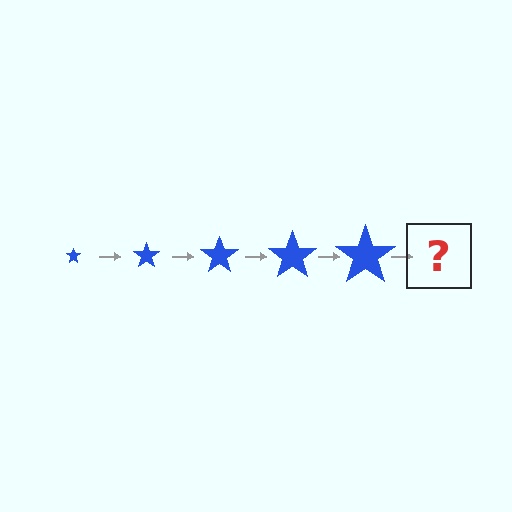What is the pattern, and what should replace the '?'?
The pattern is that the star gets progressively larger each step. The '?' should be a blue star, larger than the previous one.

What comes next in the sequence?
The next element should be a blue star, larger than the previous one.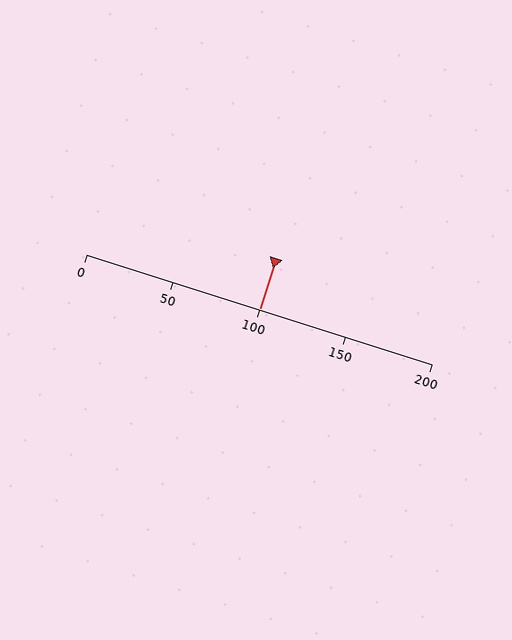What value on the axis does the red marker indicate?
The marker indicates approximately 100.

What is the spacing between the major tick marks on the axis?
The major ticks are spaced 50 apart.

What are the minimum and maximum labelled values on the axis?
The axis runs from 0 to 200.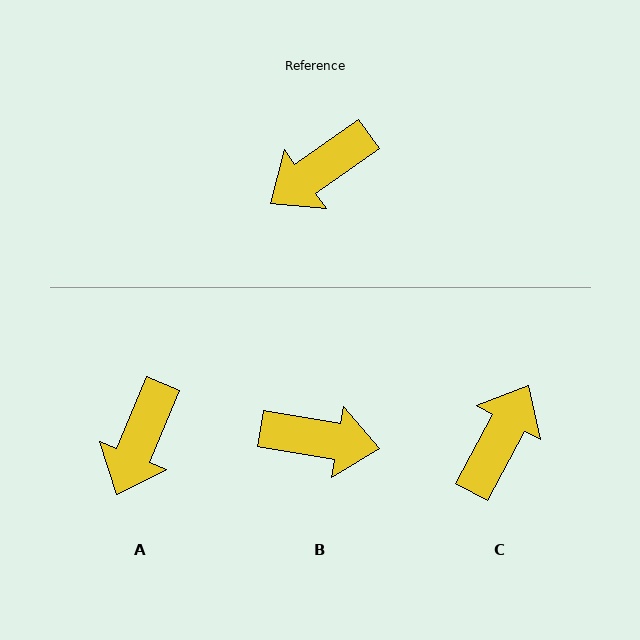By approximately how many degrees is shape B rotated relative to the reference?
Approximately 135 degrees counter-clockwise.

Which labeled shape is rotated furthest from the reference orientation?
C, about 153 degrees away.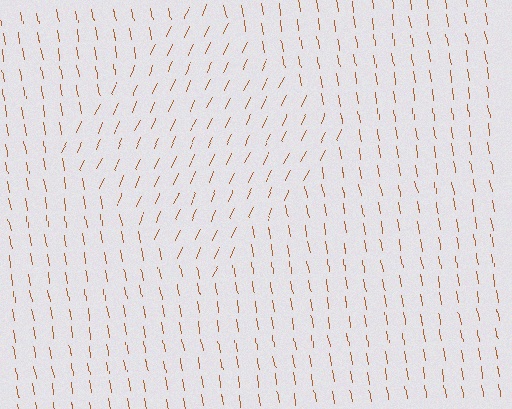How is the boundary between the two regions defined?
The boundary is defined purely by a change in line orientation (approximately 35 degrees difference). All lines are the same color and thickness.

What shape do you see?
I see a diamond.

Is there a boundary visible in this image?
Yes, there is a texture boundary formed by a change in line orientation.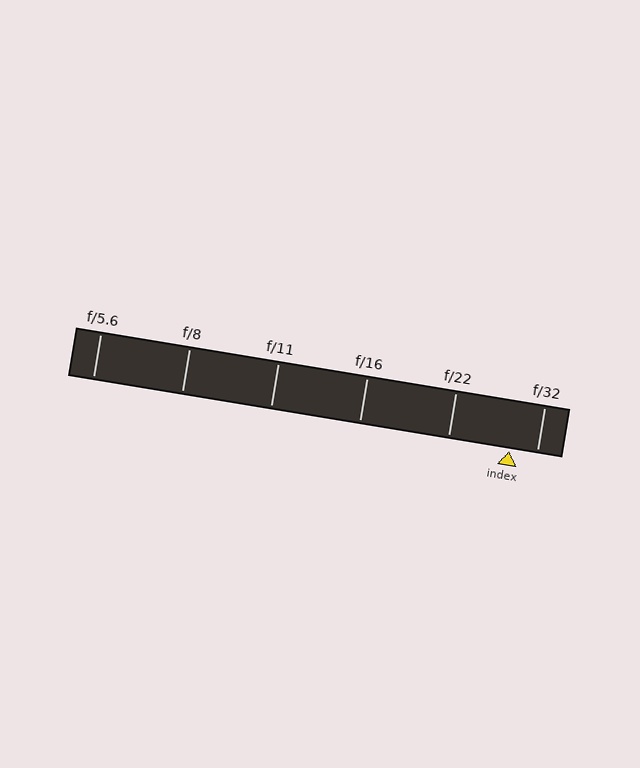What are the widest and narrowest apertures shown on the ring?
The widest aperture shown is f/5.6 and the narrowest is f/32.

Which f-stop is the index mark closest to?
The index mark is closest to f/32.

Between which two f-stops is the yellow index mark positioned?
The index mark is between f/22 and f/32.